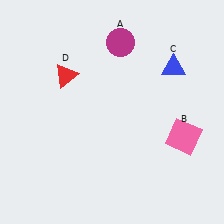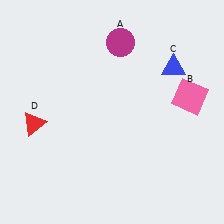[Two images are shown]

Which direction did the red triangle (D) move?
The red triangle (D) moved down.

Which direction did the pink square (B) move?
The pink square (B) moved up.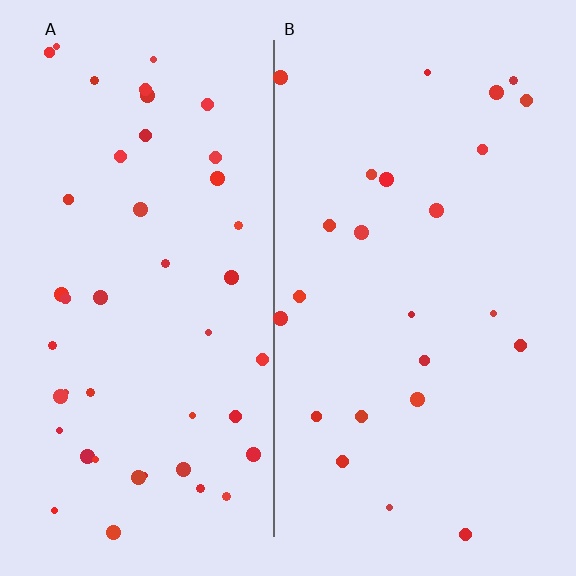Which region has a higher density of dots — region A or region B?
A (the left).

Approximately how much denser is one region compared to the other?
Approximately 1.9× — region A over region B.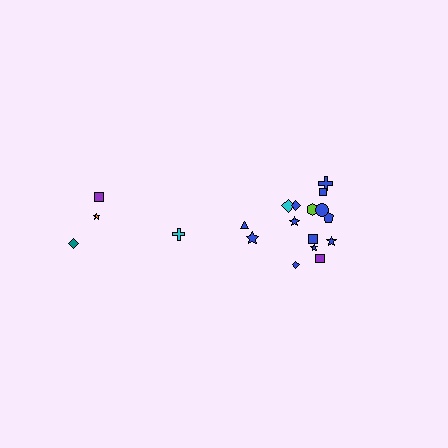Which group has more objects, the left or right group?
The right group.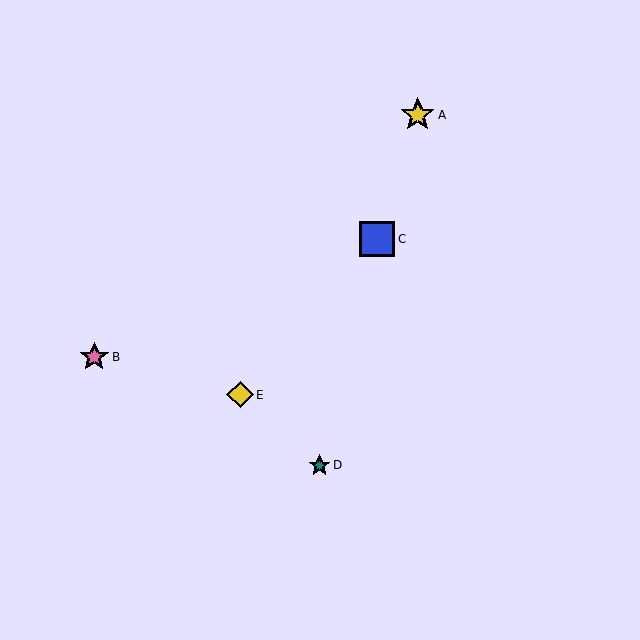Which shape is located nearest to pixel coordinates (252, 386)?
The yellow diamond (labeled E) at (240, 395) is nearest to that location.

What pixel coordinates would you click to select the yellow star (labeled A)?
Click at (418, 115) to select the yellow star A.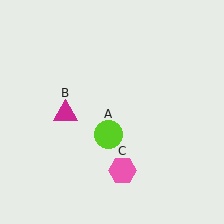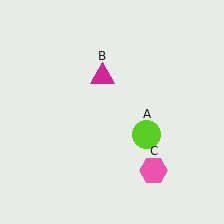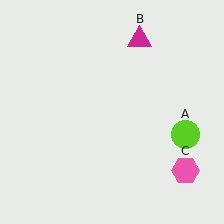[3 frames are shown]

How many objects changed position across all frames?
3 objects changed position: lime circle (object A), magenta triangle (object B), pink hexagon (object C).